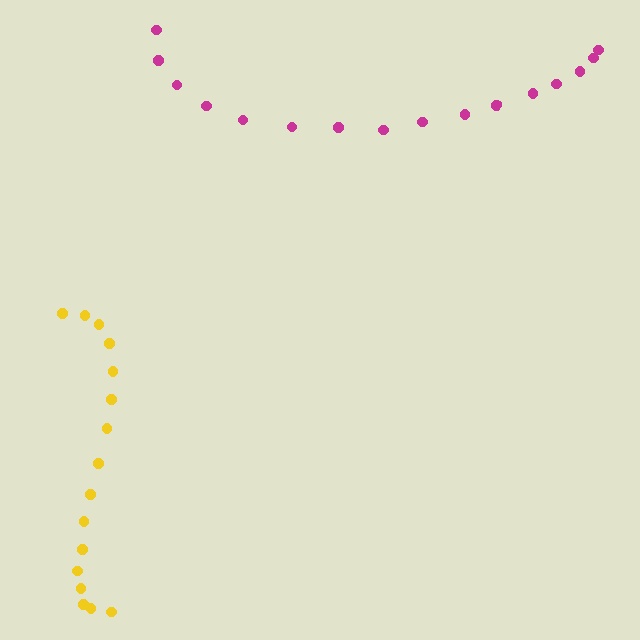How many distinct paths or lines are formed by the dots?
There are 2 distinct paths.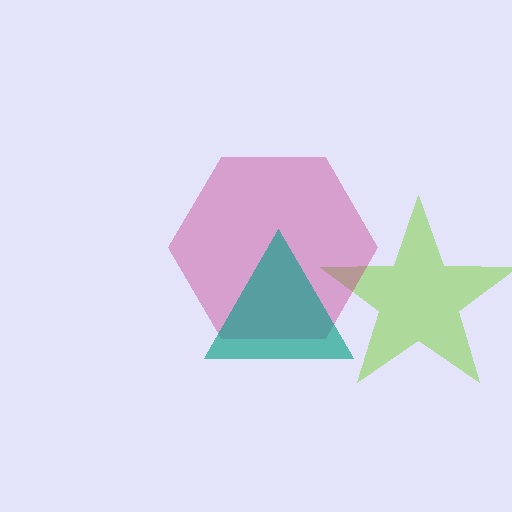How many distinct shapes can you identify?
There are 3 distinct shapes: a lime star, a magenta hexagon, a teal triangle.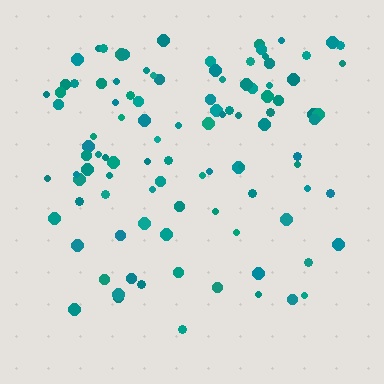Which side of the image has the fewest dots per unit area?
The bottom.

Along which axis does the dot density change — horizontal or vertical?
Vertical.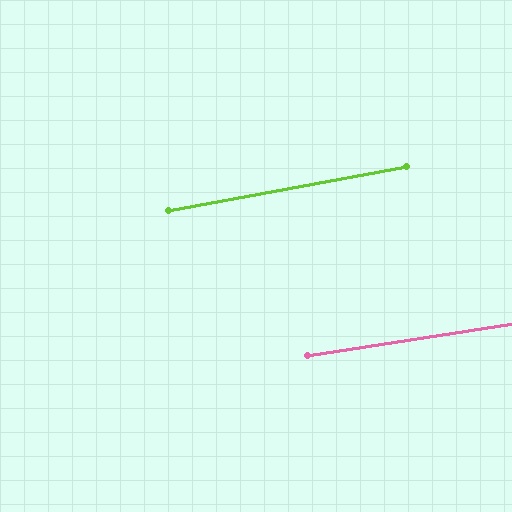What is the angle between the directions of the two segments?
Approximately 1 degree.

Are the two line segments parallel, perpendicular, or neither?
Parallel — their directions differ by only 1.3°.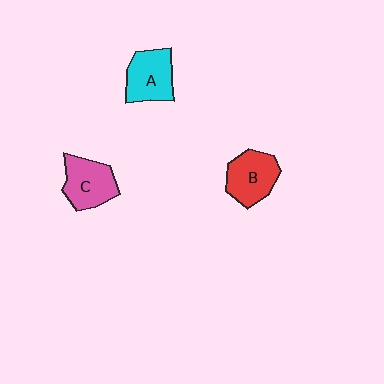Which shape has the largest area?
Shape A (cyan).